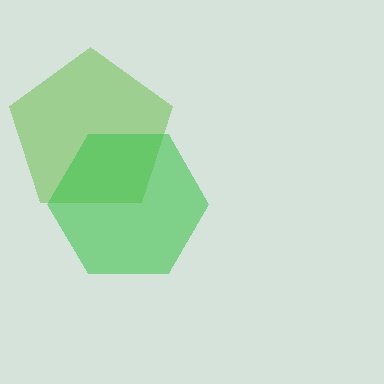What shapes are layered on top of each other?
The layered shapes are: a lime pentagon, a green hexagon.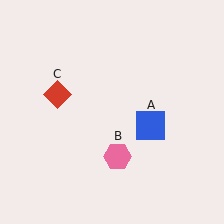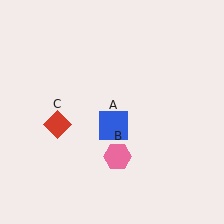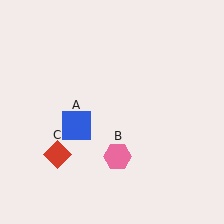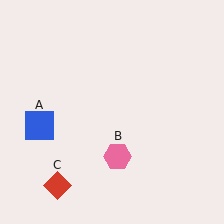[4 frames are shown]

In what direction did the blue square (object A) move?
The blue square (object A) moved left.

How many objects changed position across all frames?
2 objects changed position: blue square (object A), red diamond (object C).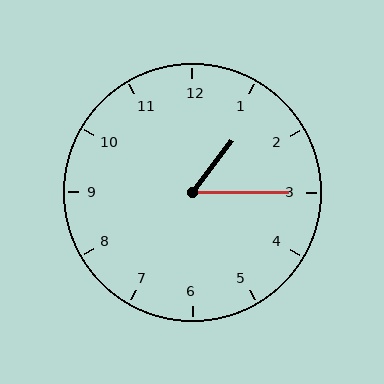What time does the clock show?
1:15.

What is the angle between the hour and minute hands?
Approximately 52 degrees.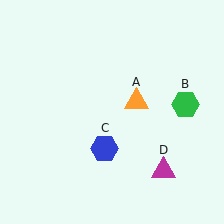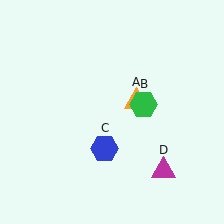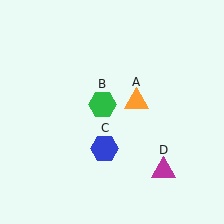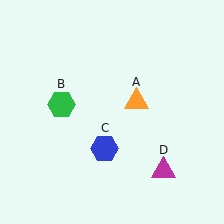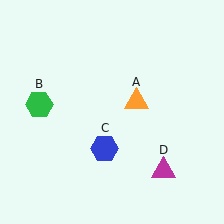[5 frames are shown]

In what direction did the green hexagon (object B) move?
The green hexagon (object B) moved left.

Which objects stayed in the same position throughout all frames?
Orange triangle (object A) and blue hexagon (object C) and magenta triangle (object D) remained stationary.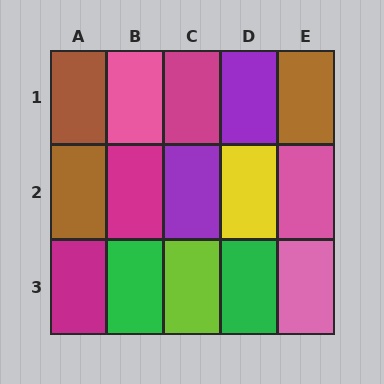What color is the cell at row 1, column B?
Pink.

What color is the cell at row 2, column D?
Yellow.